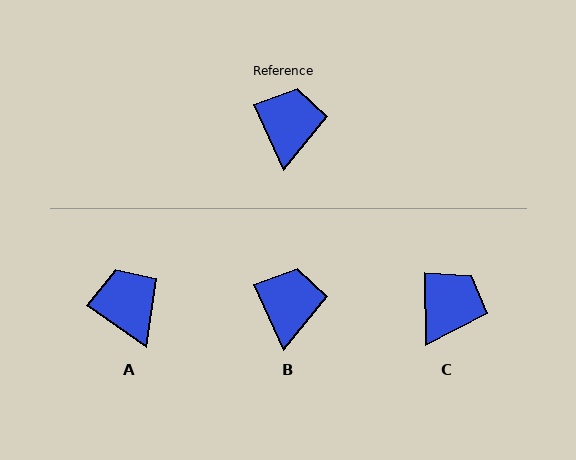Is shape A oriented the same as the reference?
No, it is off by about 31 degrees.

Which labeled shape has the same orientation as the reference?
B.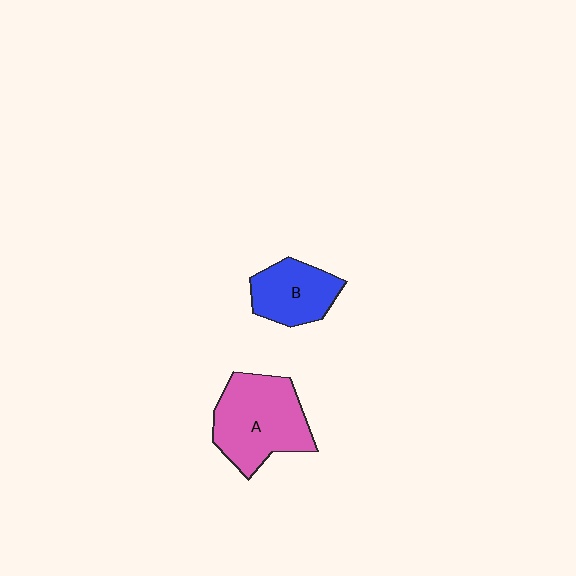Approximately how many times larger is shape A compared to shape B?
Approximately 1.6 times.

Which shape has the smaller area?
Shape B (blue).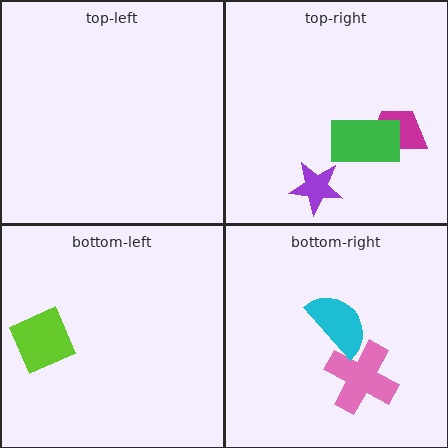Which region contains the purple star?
The top-right region.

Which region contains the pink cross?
The bottom-right region.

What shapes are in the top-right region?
The magenta trapezoid, the purple star, the green rectangle.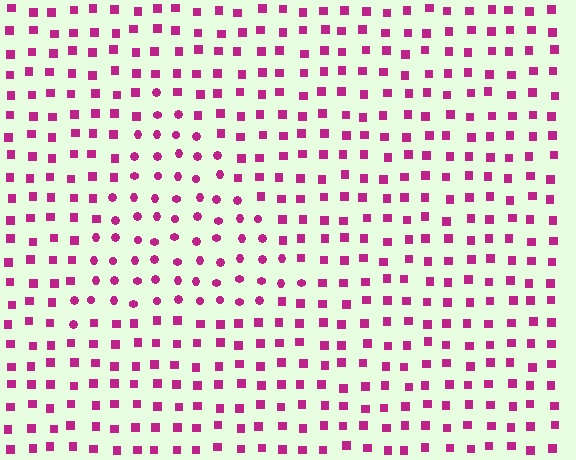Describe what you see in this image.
The image is filled with small magenta elements arranged in a uniform grid. A triangle-shaped region contains circles, while the surrounding area contains squares. The boundary is defined purely by the change in element shape.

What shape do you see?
I see a triangle.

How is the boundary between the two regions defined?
The boundary is defined by a change in element shape: circles inside vs. squares outside. All elements share the same color and spacing.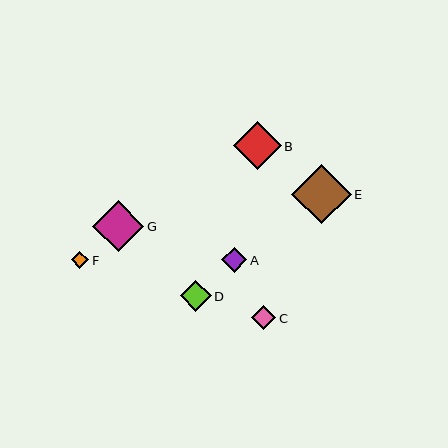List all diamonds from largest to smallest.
From largest to smallest: E, G, B, D, A, C, F.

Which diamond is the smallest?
Diamond F is the smallest with a size of approximately 17 pixels.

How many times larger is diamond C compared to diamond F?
Diamond C is approximately 1.4 times the size of diamond F.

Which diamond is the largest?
Diamond E is the largest with a size of approximately 59 pixels.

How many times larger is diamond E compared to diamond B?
Diamond E is approximately 1.2 times the size of diamond B.